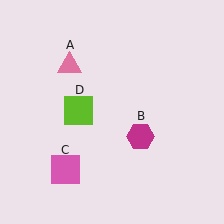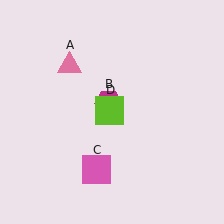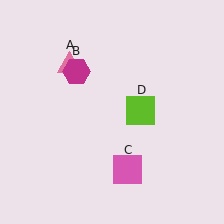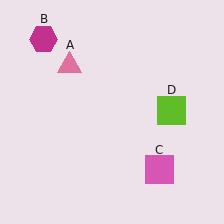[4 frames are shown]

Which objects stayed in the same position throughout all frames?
Pink triangle (object A) remained stationary.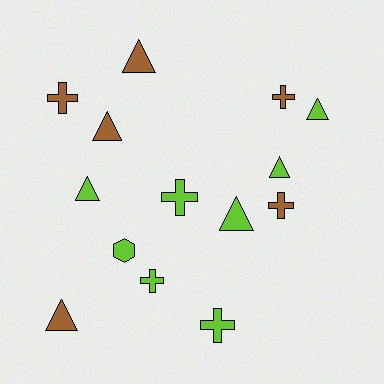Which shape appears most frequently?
Triangle, with 7 objects.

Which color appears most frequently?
Lime, with 8 objects.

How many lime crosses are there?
There are 3 lime crosses.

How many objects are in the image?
There are 14 objects.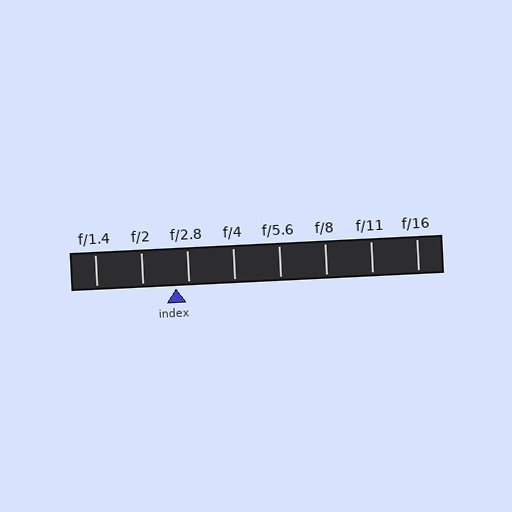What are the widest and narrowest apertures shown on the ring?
The widest aperture shown is f/1.4 and the narrowest is f/16.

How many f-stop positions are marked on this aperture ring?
There are 8 f-stop positions marked.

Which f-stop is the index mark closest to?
The index mark is closest to f/2.8.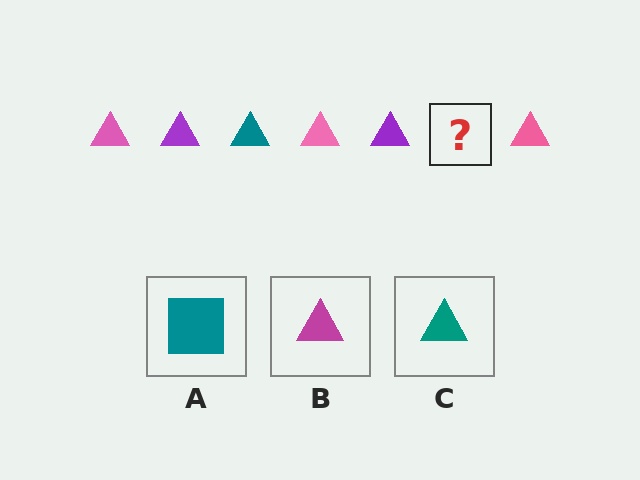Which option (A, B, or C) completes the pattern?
C.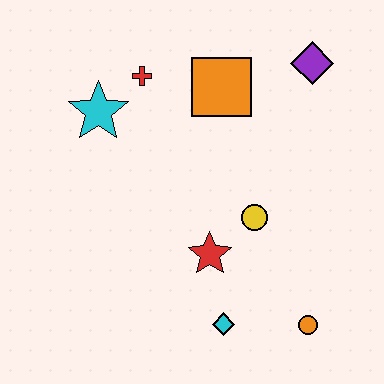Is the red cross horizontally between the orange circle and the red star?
No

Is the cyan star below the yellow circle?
No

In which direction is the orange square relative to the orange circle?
The orange square is above the orange circle.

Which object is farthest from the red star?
The purple diamond is farthest from the red star.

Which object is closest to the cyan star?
The red cross is closest to the cyan star.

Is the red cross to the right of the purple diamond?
No